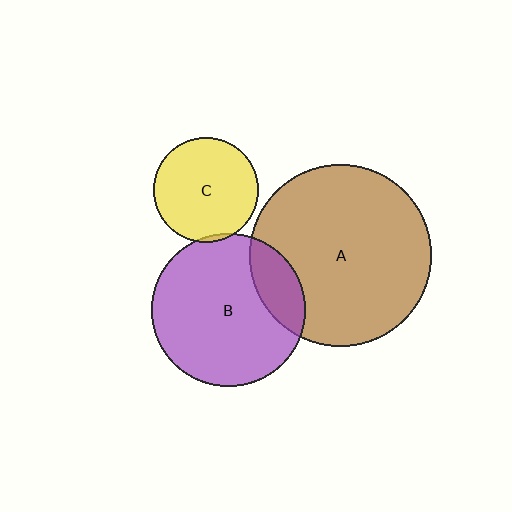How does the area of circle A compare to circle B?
Approximately 1.4 times.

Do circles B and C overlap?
Yes.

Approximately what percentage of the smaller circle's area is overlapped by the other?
Approximately 5%.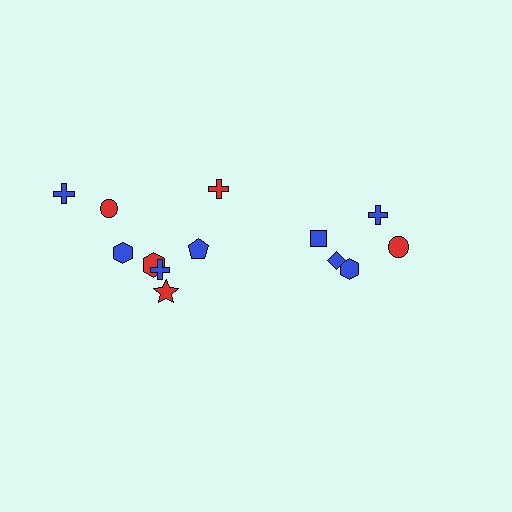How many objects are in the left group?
There are 8 objects.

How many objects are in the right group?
There are 5 objects.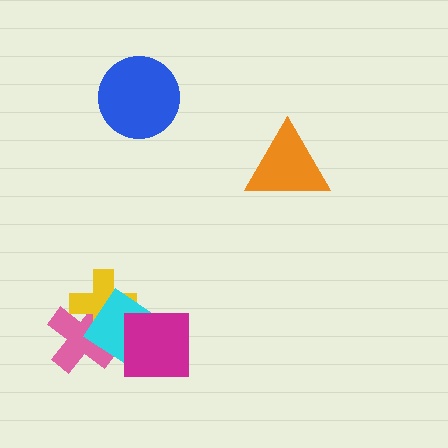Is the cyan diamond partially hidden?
Yes, it is partially covered by another shape.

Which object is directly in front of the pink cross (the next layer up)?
The yellow cross is directly in front of the pink cross.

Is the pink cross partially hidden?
Yes, it is partially covered by another shape.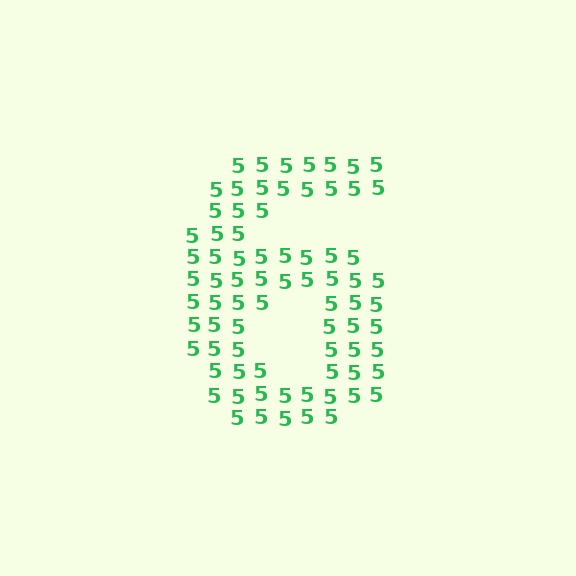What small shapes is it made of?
It is made of small digit 5's.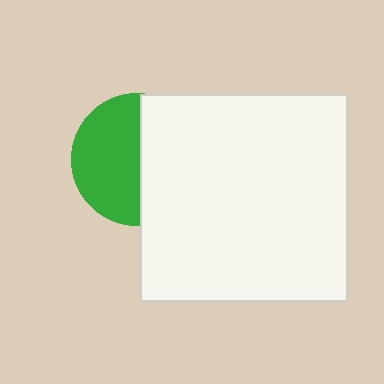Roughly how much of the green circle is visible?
About half of it is visible (roughly 52%).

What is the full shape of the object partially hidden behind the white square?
The partially hidden object is a green circle.